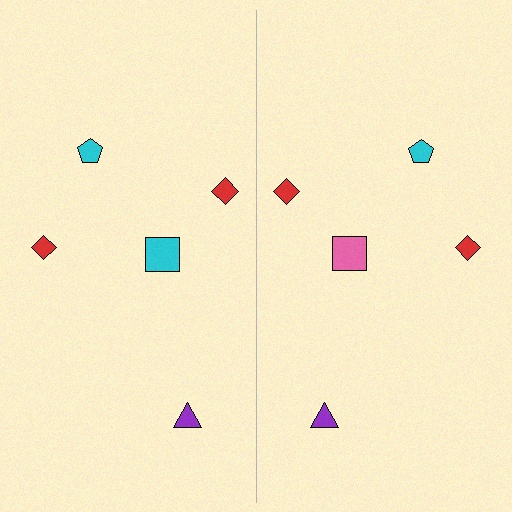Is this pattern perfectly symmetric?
No, the pattern is not perfectly symmetric. The pink square on the right side breaks the symmetry — its mirror counterpart is cyan.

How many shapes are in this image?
There are 10 shapes in this image.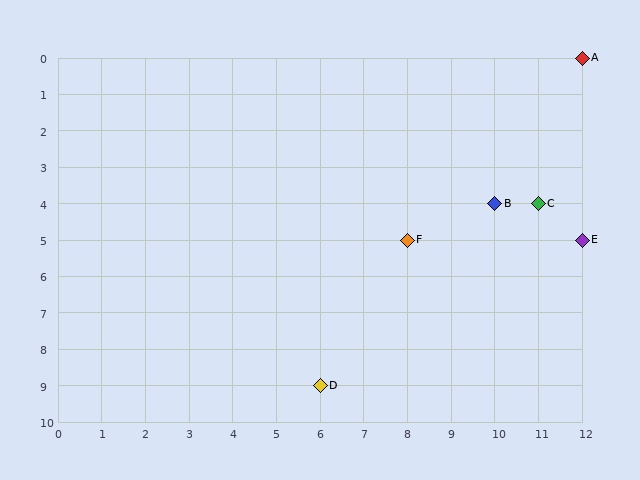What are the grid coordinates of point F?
Point F is at grid coordinates (8, 5).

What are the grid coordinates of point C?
Point C is at grid coordinates (11, 4).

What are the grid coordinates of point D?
Point D is at grid coordinates (6, 9).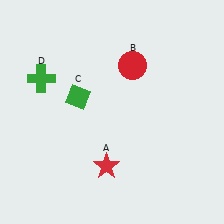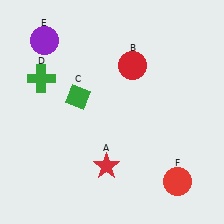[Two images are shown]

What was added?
A purple circle (E), a red circle (F) were added in Image 2.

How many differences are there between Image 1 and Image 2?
There are 2 differences between the two images.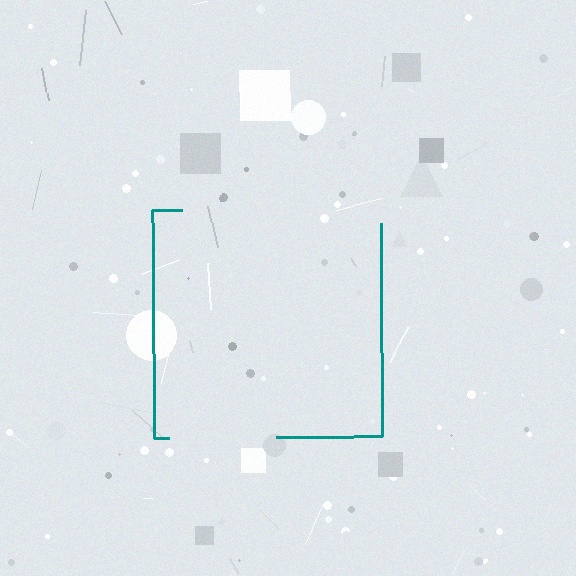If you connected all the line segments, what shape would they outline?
They would outline a square.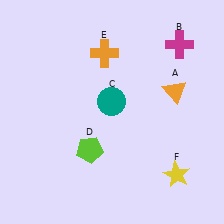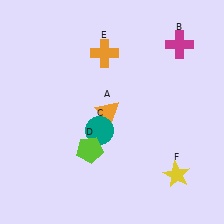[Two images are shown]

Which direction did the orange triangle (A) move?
The orange triangle (A) moved left.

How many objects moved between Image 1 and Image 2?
2 objects moved between the two images.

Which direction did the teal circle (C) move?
The teal circle (C) moved down.